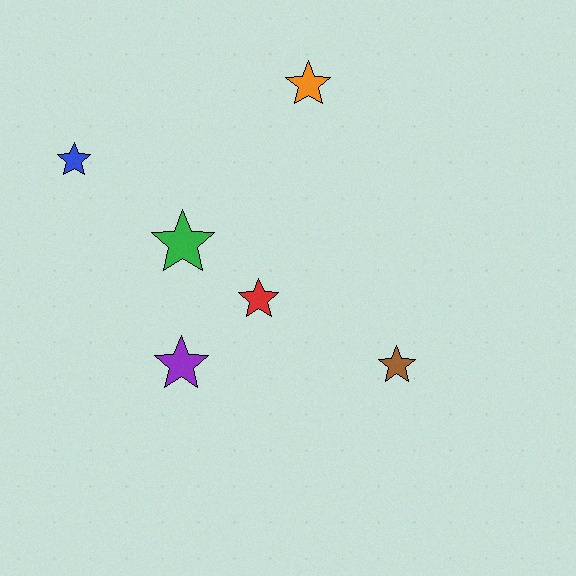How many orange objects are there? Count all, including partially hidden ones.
There is 1 orange object.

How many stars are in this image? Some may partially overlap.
There are 6 stars.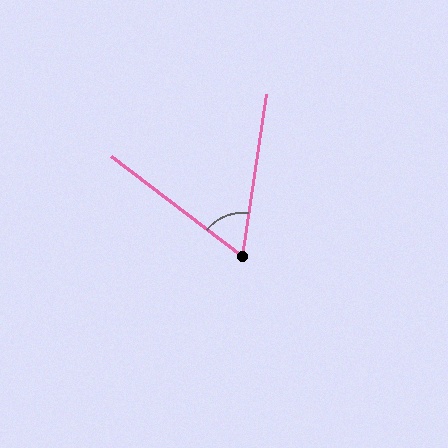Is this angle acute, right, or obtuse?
It is acute.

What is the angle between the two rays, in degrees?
Approximately 61 degrees.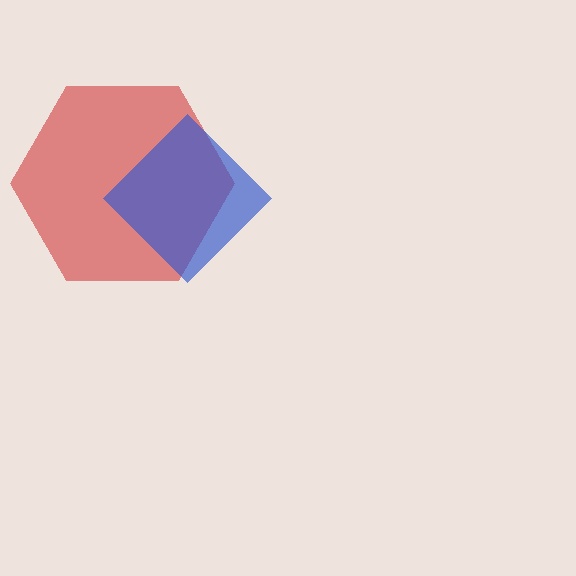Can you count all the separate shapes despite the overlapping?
Yes, there are 2 separate shapes.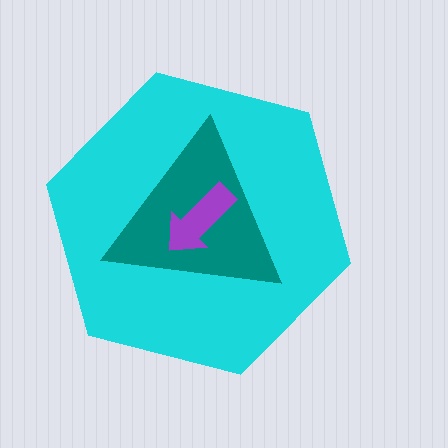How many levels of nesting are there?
3.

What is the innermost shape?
The purple arrow.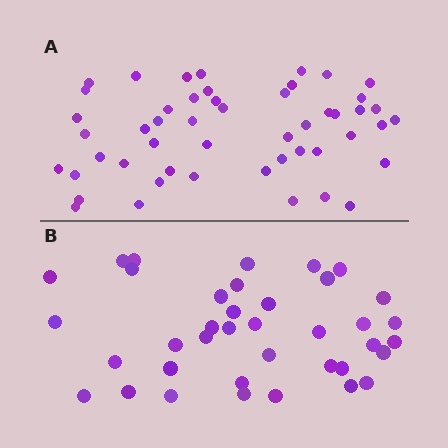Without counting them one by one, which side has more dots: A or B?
Region A (the top region) has more dots.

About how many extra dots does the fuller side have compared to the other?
Region A has roughly 12 or so more dots than region B.